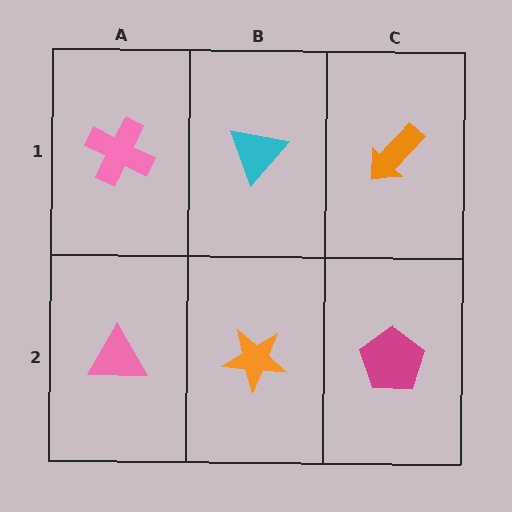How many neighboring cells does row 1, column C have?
2.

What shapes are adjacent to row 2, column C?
An orange arrow (row 1, column C), an orange star (row 2, column B).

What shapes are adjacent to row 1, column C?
A magenta pentagon (row 2, column C), a cyan triangle (row 1, column B).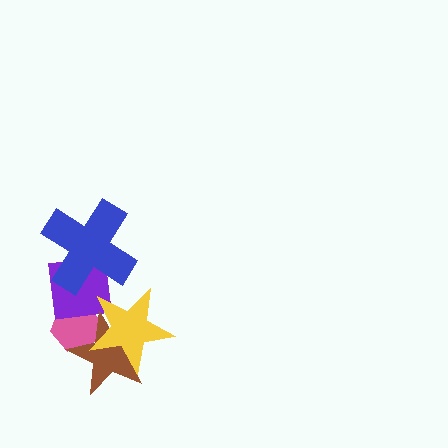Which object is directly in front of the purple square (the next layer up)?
The brown star is directly in front of the purple square.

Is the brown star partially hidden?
Yes, it is partially covered by another shape.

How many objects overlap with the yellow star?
3 objects overlap with the yellow star.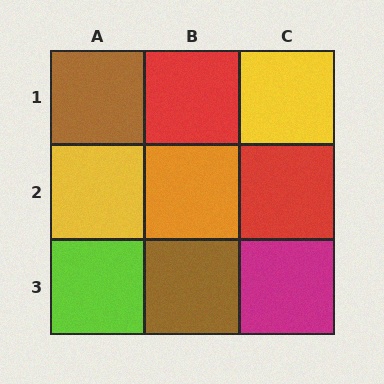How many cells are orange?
1 cell is orange.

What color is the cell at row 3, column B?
Brown.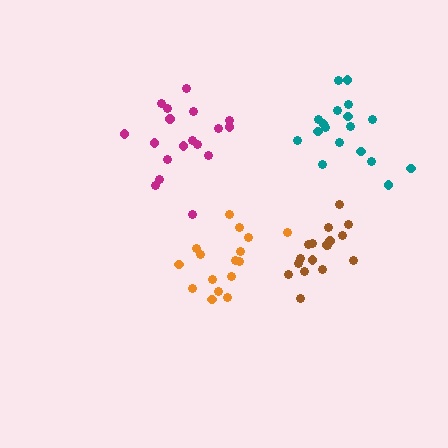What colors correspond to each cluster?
The clusters are colored: brown, orange, magenta, teal.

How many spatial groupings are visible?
There are 4 spatial groupings.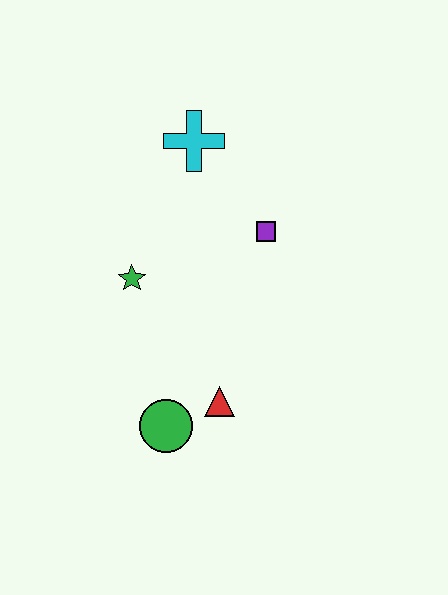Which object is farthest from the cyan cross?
The green circle is farthest from the cyan cross.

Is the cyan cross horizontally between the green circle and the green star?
No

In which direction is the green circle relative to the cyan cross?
The green circle is below the cyan cross.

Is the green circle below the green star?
Yes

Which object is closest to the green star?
The purple square is closest to the green star.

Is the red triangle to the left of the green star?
No